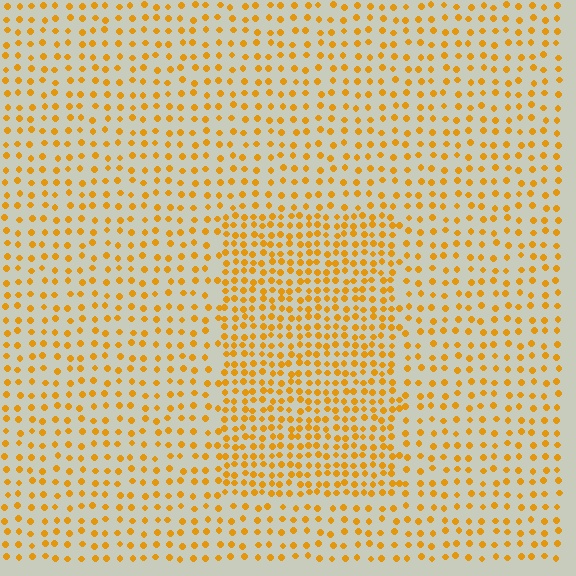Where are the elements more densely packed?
The elements are more densely packed inside the rectangle boundary.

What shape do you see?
I see a rectangle.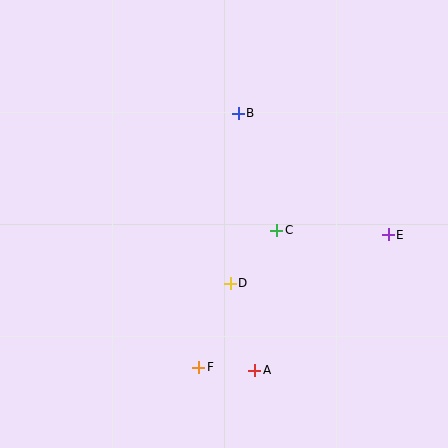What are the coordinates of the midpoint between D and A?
The midpoint between D and A is at (243, 327).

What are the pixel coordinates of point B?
Point B is at (238, 113).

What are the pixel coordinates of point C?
Point C is at (277, 230).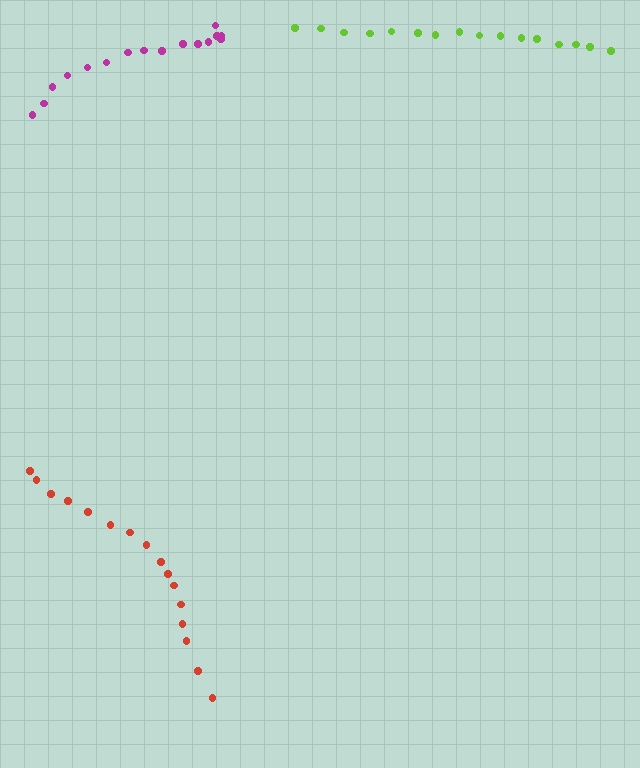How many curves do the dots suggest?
There are 3 distinct paths.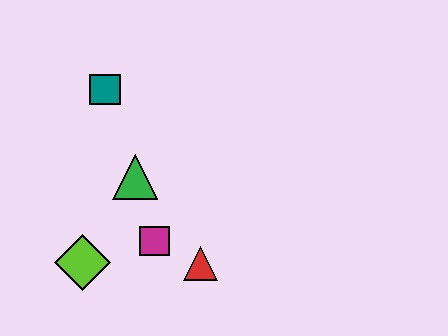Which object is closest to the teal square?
The green triangle is closest to the teal square.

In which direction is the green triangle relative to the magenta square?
The green triangle is above the magenta square.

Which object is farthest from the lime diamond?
The teal square is farthest from the lime diamond.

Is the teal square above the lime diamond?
Yes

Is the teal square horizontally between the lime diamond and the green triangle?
Yes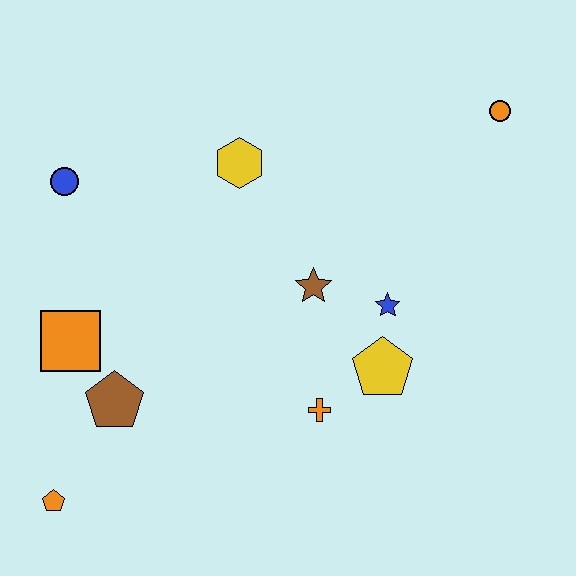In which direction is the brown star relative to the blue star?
The brown star is to the left of the blue star.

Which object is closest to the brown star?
The blue star is closest to the brown star.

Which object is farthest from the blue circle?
The orange circle is farthest from the blue circle.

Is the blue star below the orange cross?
No